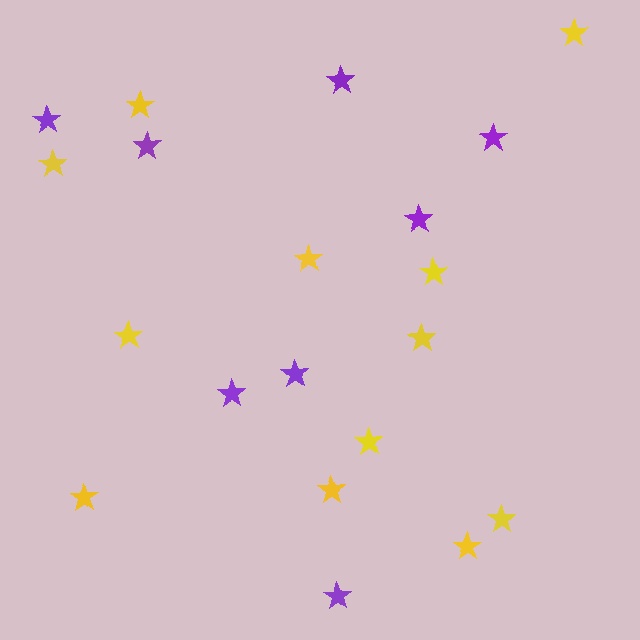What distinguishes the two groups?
There are 2 groups: one group of yellow stars (12) and one group of purple stars (8).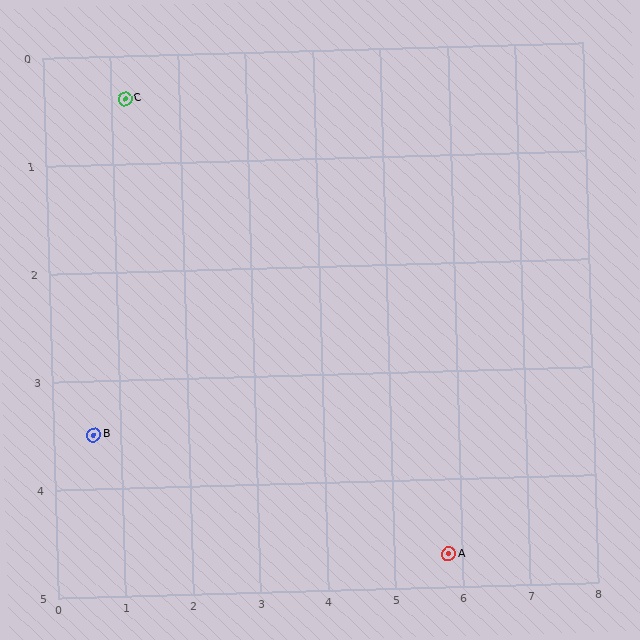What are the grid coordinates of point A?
Point A is at approximately (5.8, 4.7).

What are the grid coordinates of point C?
Point C is at approximately (1.2, 0.4).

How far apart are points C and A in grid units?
Points C and A are about 6.3 grid units apart.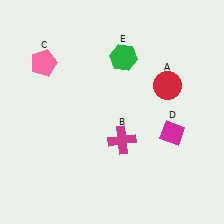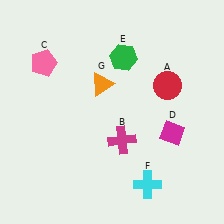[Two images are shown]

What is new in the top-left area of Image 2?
An orange triangle (G) was added in the top-left area of Image 2.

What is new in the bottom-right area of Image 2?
A cyan cross (F) was added in the bottom-right area of Image 2.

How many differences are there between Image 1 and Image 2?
There are 2 differences between the two images.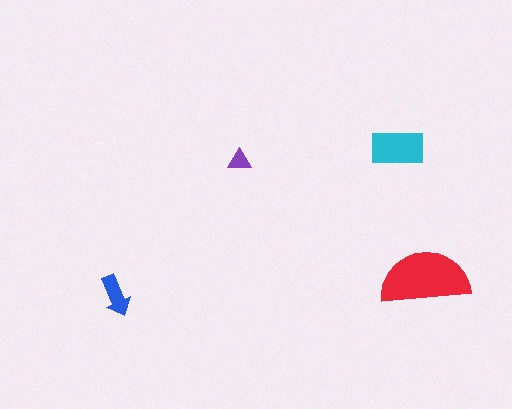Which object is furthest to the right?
The red semicircle is rightmost.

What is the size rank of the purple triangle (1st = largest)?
4th.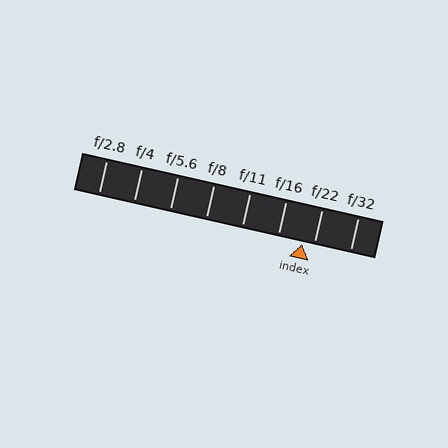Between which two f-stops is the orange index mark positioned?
The index mark is between f/16 and f/22.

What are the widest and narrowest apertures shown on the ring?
The widest aperture shown is f/2.8 and the narrowest is f/32.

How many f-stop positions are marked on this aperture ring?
There are 8 f-stop positions marked.